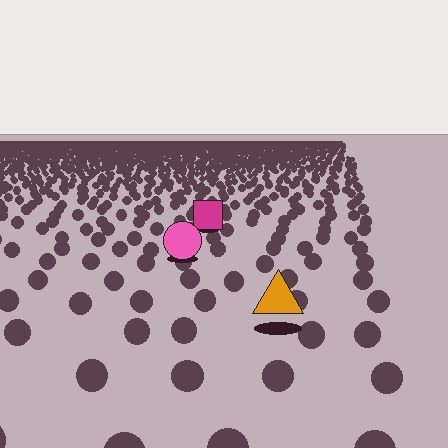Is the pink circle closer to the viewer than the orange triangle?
No. The orange triangle is closer — you can tell from the texture gradient: the ground texture is coarser near it.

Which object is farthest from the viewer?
The magenta square is farthest from the viewer. It appears smaller and the ground texture around it is denser.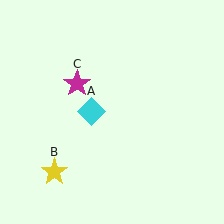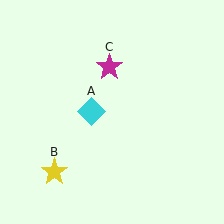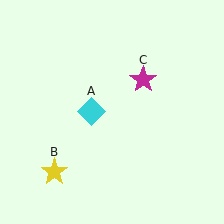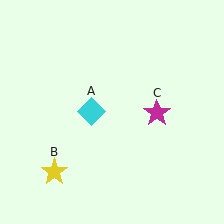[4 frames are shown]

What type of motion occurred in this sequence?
The magenta star (object C) rotated clockwise around the center of the scene.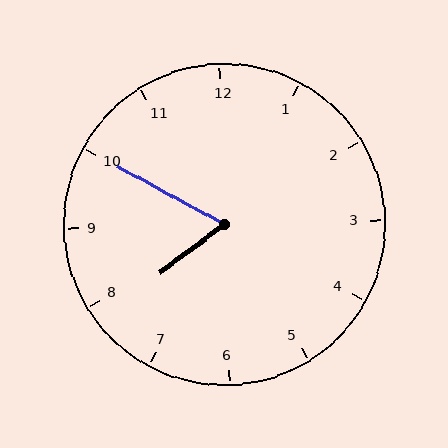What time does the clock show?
7:50.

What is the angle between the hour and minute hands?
Approximately 65 degrees.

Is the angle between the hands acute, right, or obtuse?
It is acute.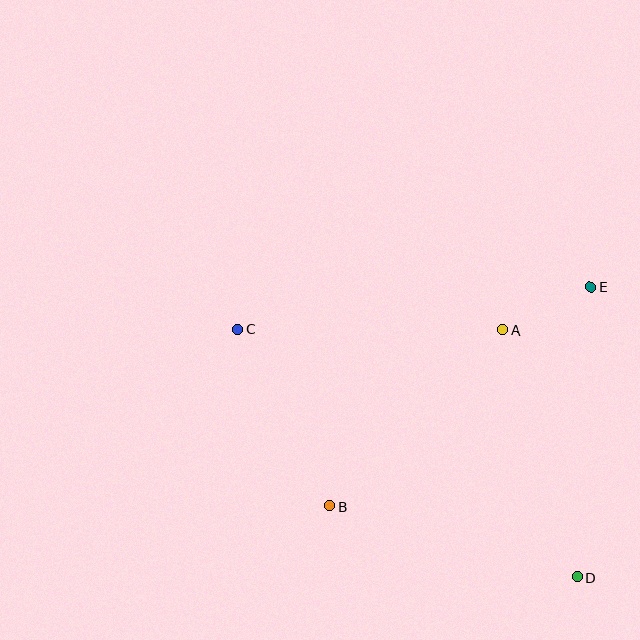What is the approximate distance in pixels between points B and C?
The distance between B and C is approximately 199 pixels.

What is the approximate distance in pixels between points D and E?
The distance between D and E is approximately 291 pixels.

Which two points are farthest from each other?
Points C and D are farthest from each other.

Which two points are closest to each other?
Points A and E are closest to each other.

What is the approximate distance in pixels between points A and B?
The distance between A and B is approximately 247 pixels.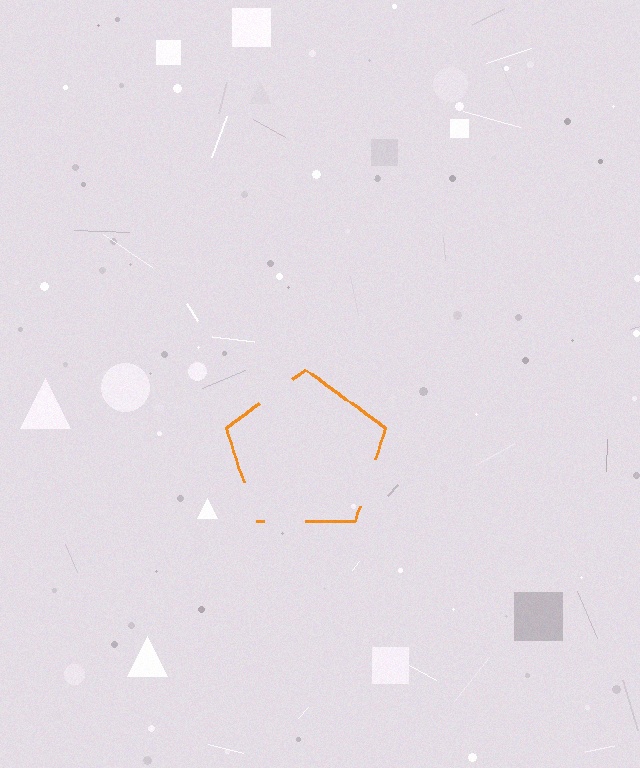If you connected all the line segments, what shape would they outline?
They would outline a pentagon.